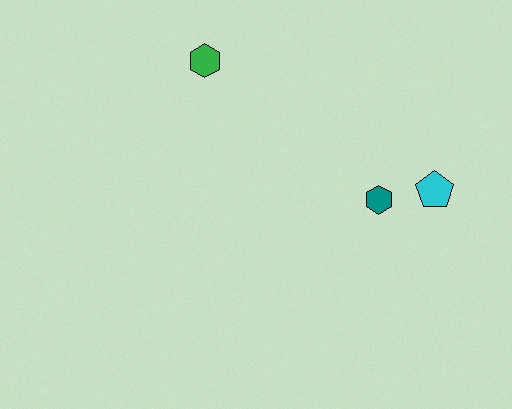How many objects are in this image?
There are 3 objects.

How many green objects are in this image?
There is 1 green object.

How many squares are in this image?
There are no squares.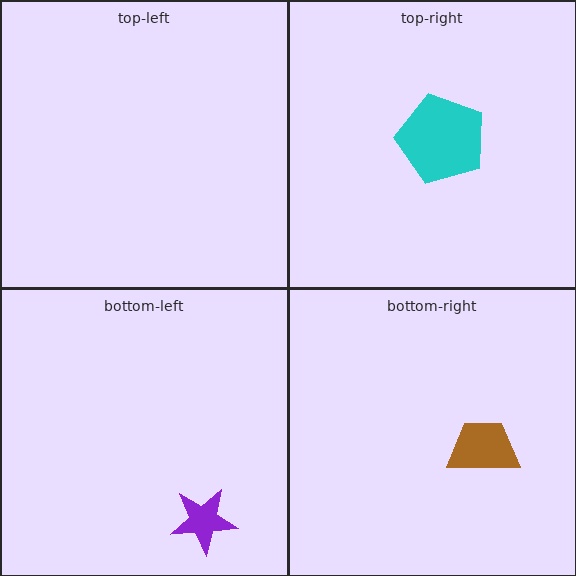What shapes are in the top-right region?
The cyan pentagon.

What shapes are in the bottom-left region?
The purple star.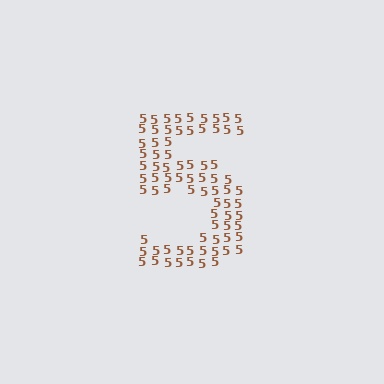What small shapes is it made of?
It is made of small digit 5's.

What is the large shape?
The large shape is the digit 5.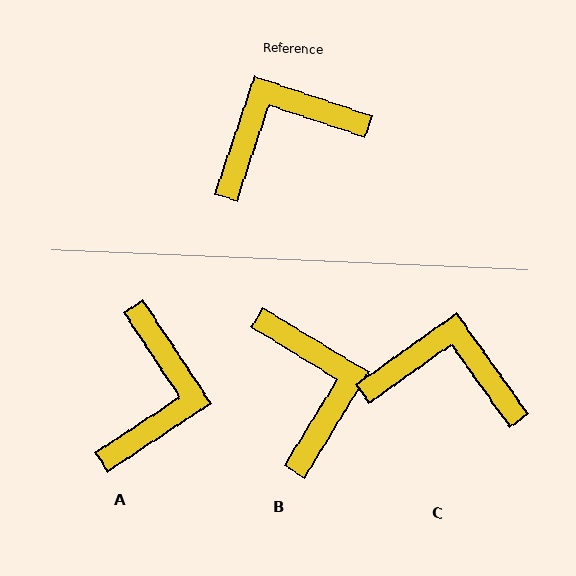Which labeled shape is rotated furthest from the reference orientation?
A, about 128 degrees away.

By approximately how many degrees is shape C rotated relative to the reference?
Approximately 36 degrees clockwise.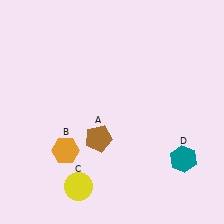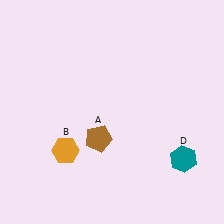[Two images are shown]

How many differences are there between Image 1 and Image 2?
There is 1 difference between the two images.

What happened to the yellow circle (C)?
The yellow circle (C) was removed in Image 2. It was in the bottom-left area of Image 1.